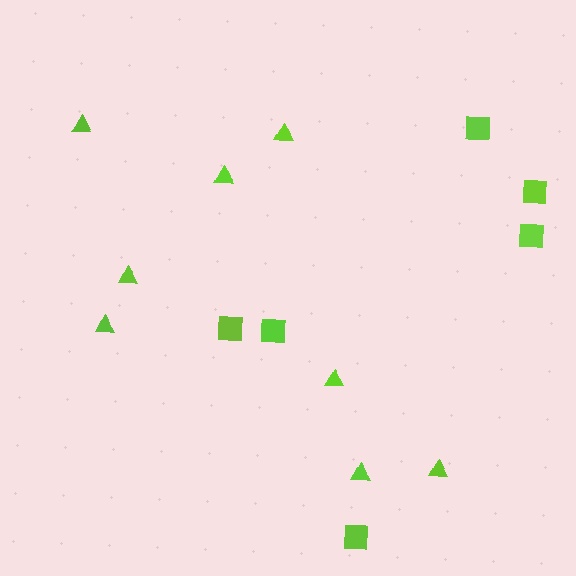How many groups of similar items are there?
There are 2 groups: one group of triangles (8) and one group of squares (6).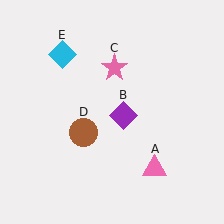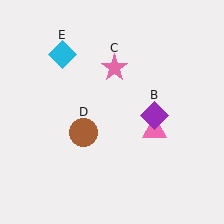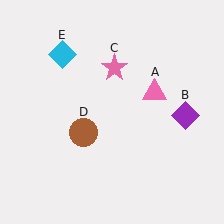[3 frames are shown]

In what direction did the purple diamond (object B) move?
The purple diamond (object B) moved right.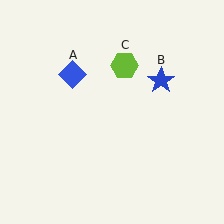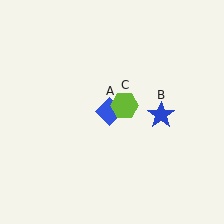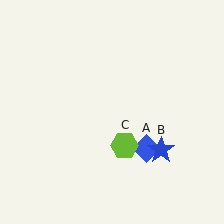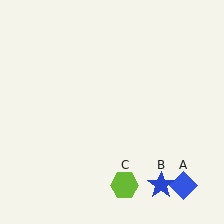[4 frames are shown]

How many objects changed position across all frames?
3 objects changed position: blue diamond (object A), blue star (object B), lime hexagon (object C).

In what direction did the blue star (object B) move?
The blue star (object B) moved down.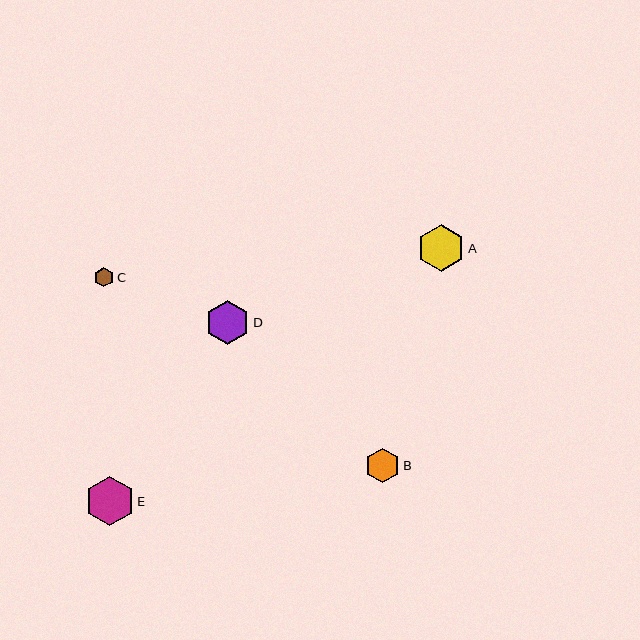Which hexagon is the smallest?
Hexagon C is the smallest with a size of approximately 19 pixels.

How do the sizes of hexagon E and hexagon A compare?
Hexagon E and hexagon A are approximately the same size.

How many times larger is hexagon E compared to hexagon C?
Hexagon E is approximately 2.5 times the size of hexagon C.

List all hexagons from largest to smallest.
From largest to smallest: E, A, D, B, C.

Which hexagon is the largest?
Hexagon E is the largest with a size of approximately 49 pixels.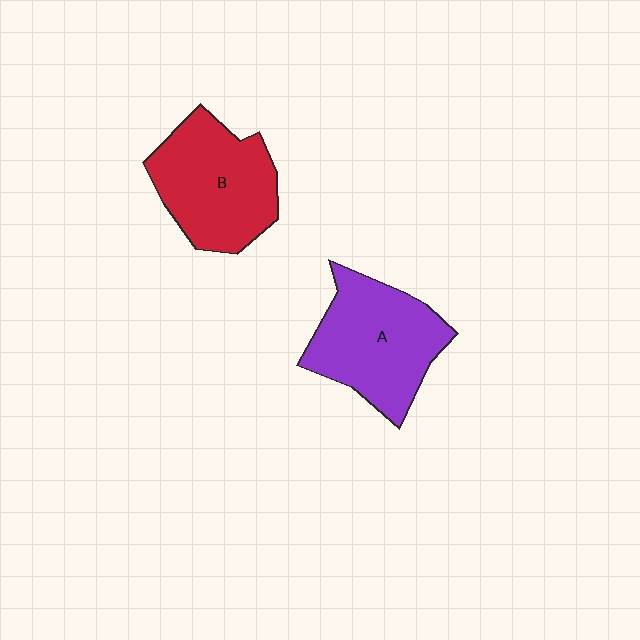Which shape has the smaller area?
Shape B (red).